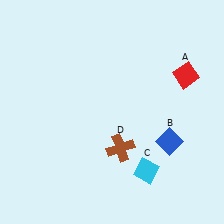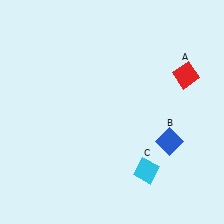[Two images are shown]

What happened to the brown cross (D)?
The brown cross (D) was removed in Image 2. It was in the bottom-right area of Image 1.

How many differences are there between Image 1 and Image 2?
There is 1 difference between the two images.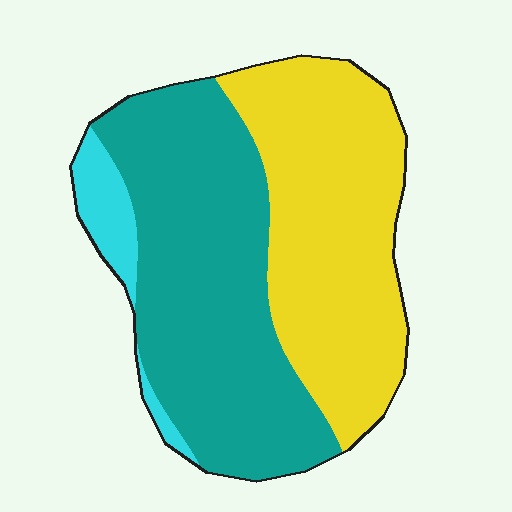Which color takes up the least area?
Cyan, at roughly 5%.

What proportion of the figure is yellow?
Yellow covers about 45% of the figure.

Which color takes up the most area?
Teal, at roughly 50%.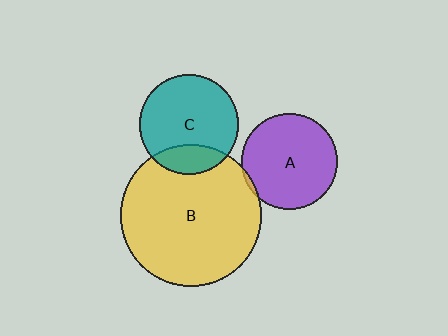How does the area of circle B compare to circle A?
Approximately 2.2 times.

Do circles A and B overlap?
Yes.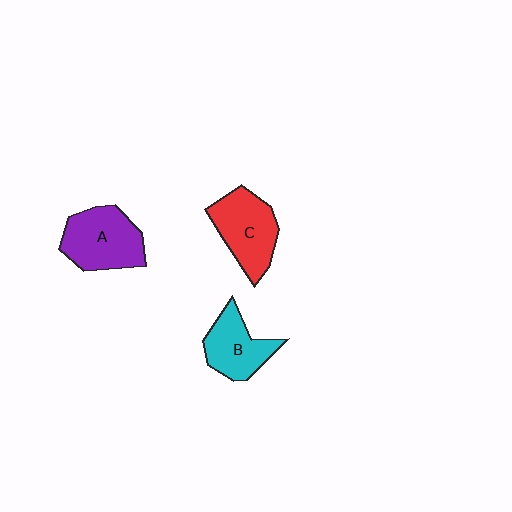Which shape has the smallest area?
Shape B (cyan).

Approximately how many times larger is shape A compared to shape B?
Approximately 1.3 times.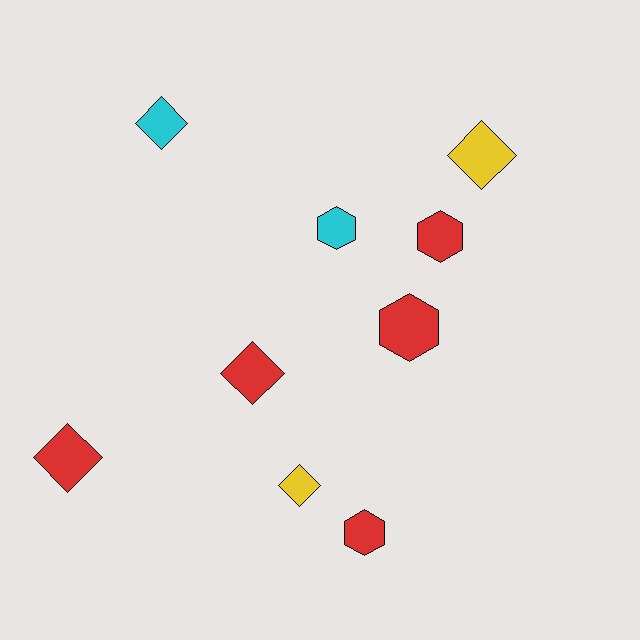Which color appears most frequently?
Red, with 5 objects.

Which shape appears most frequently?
Diamond, with 5 objects.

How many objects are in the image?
There are 9 objects.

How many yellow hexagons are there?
There are no yellow hexagons.